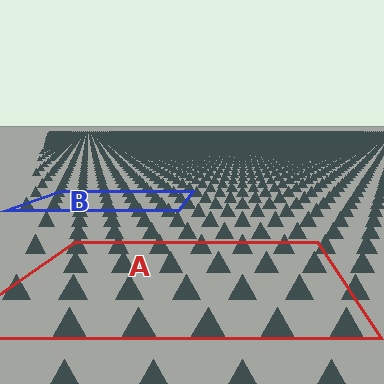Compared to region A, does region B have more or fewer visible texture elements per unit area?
Region B has more texture elements per unit area — they are packed more densely because it is farther away.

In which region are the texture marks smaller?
The texture marks are smaller in region B, because it is farther away.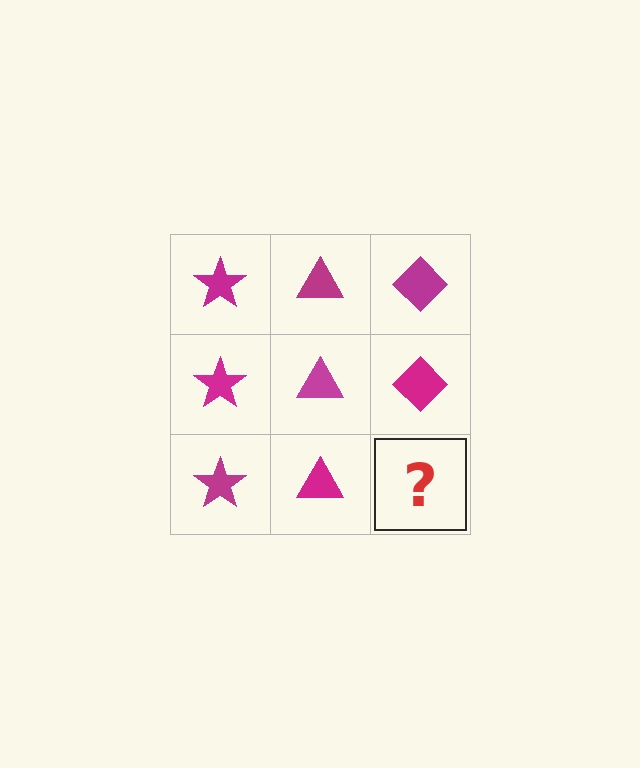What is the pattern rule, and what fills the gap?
The rule is that each column has a consistent shape. The gap should be filled with a magenta diamond.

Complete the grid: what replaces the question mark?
The question mark should be replaced with a magenta diamond.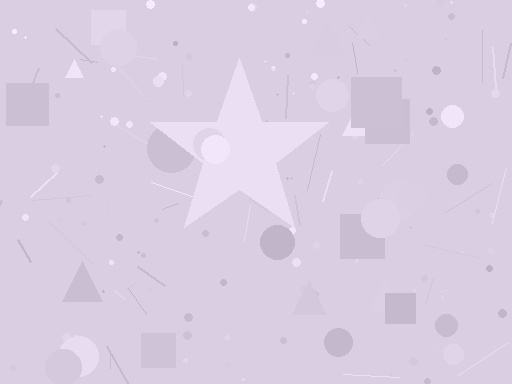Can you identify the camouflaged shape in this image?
The camouflaged shape is a star.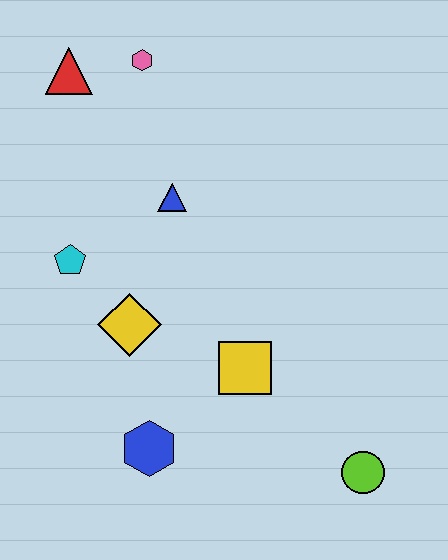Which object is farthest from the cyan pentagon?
The lime circle is farthest from the cyan pentagon.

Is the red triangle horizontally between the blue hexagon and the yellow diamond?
No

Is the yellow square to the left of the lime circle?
Yes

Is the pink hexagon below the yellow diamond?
No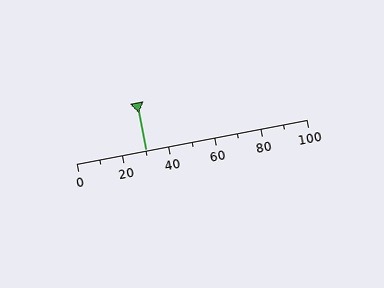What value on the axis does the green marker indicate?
The marker indicates approximately 30.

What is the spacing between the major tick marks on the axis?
The major ticks are spaced 20 apart.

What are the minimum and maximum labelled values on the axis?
The axis runs from 0 to 100.